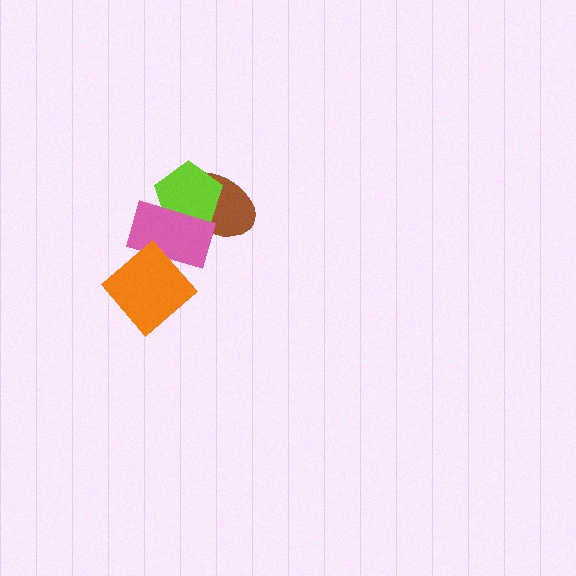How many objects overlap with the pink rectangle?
3 objects overlap with the pink rectangle.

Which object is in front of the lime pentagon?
The pink rectangle is in front of the lime pentagon.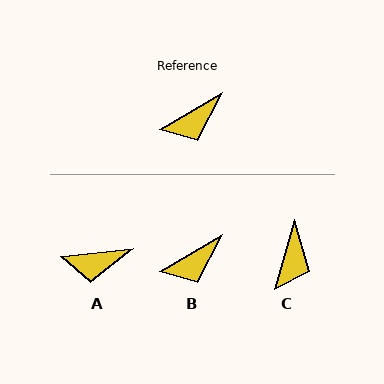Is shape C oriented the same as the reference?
No, it is off by about 44 degrees.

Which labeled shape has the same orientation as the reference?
B.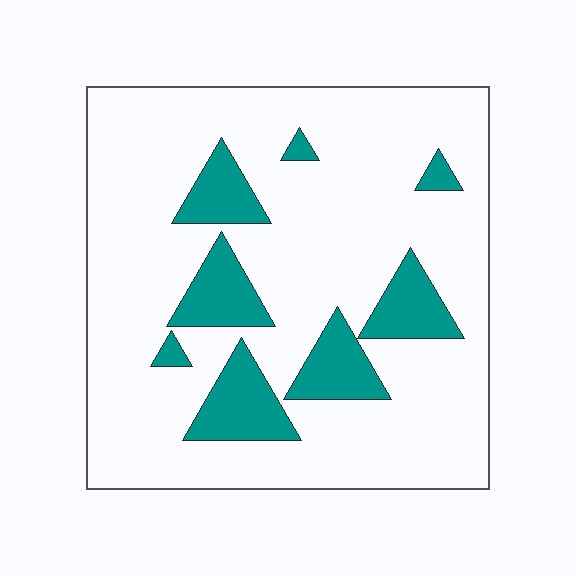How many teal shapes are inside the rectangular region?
8.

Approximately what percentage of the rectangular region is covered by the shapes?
Approximately 20%.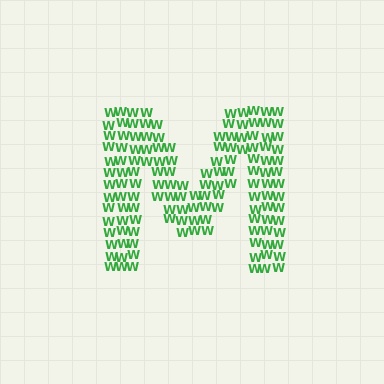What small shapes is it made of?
It is made of small letter W's.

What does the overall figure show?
The overall figure shows the letter M.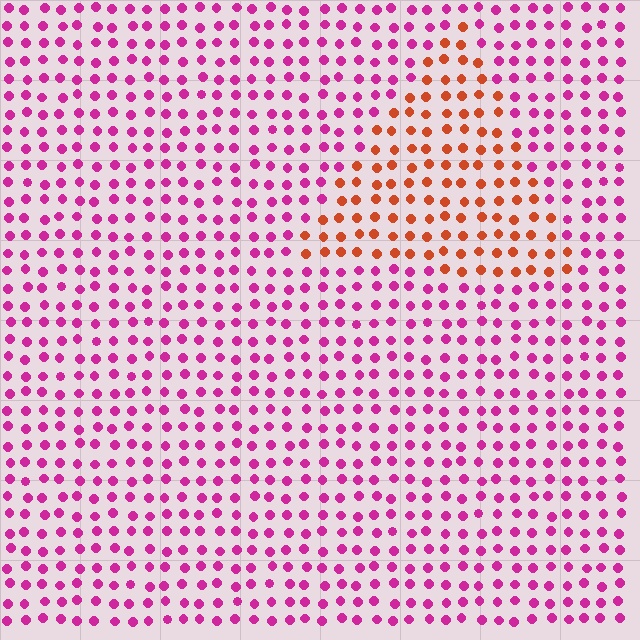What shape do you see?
I see a triangle.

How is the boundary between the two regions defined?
The boundary is defined purely by a slight shift in hue (about 55 degrees). Spacing, size, and orientation are identical on both sides.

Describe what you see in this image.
The image is filled with small magenta elements in a uniform arrangement. A triangle-shaped region is visible where the elements are tinted to a slightly different hue, forming a subtle color boundary.